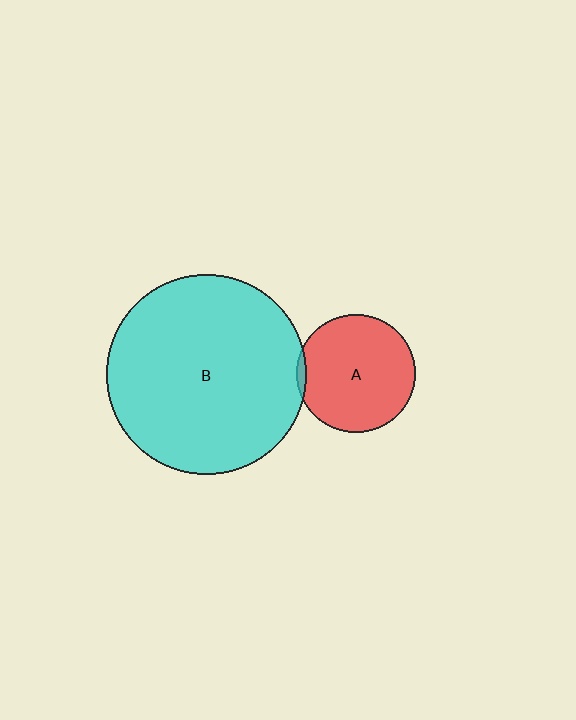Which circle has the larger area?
Circle B (cyan).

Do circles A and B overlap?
Yes.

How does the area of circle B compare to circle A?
Approximately 2.8 times.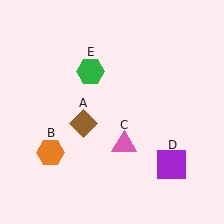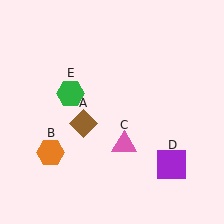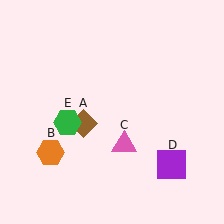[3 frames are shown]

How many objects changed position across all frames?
1 object changed position: green hexagon (object E).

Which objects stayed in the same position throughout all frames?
Brown diamond (object A) and orange hexagon (object B) and pink triangle (object C) and purple square (object D) remained stationary.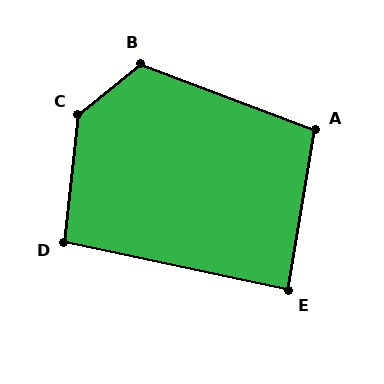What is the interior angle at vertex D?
Approximately 96 degrees (obtuse).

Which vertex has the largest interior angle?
C, at approximately 135 degrees.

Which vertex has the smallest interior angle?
E, at approximately 87 degrees.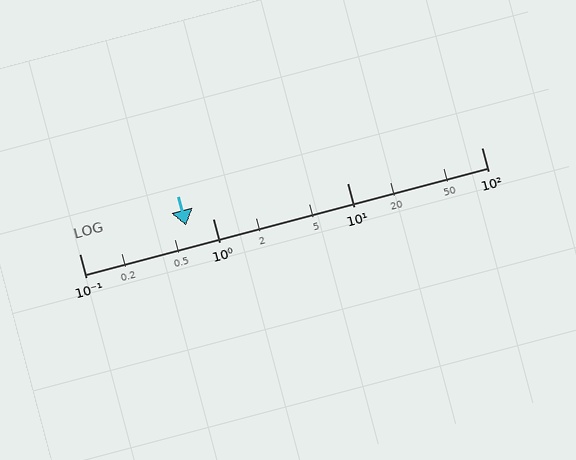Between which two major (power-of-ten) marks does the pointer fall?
The pointer is between 0.1 and 1.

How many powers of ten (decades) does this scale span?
The scale spans 3 decades, from 0.1 to 100.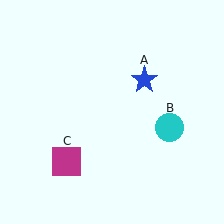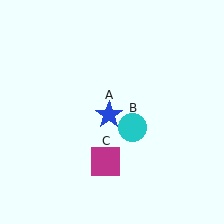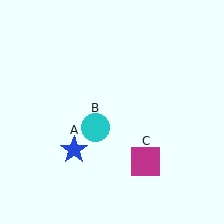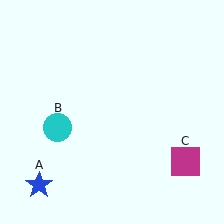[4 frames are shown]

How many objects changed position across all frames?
3 objects changed position: blue star (object A), cyan circle (object B), magenta square (object C).